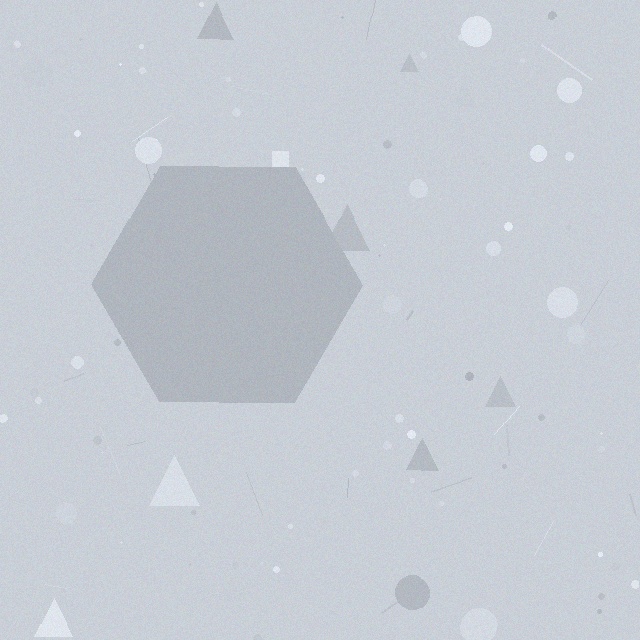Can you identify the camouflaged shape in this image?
The camouflaged shape is a hexagon.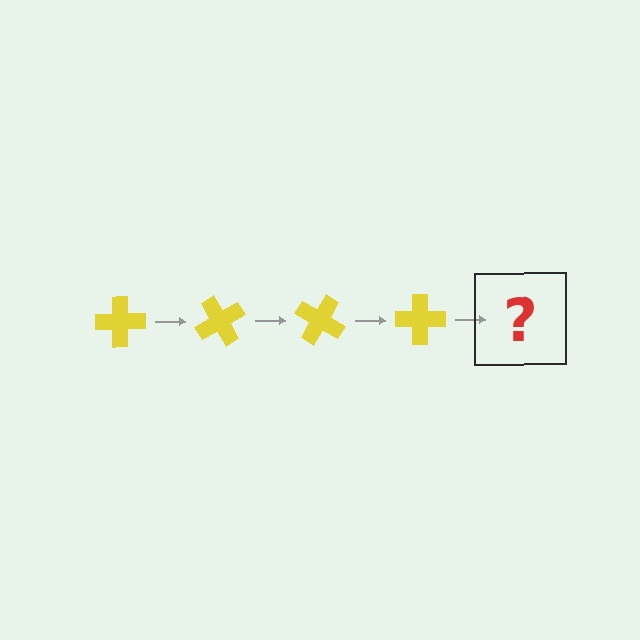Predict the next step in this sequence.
The next step is a yellow cross rotated 240 degrees.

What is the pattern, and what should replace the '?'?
The pattern is that the cross rotates 60 degrees each step. The '?' should be a yellow cross rotated 240 degrees.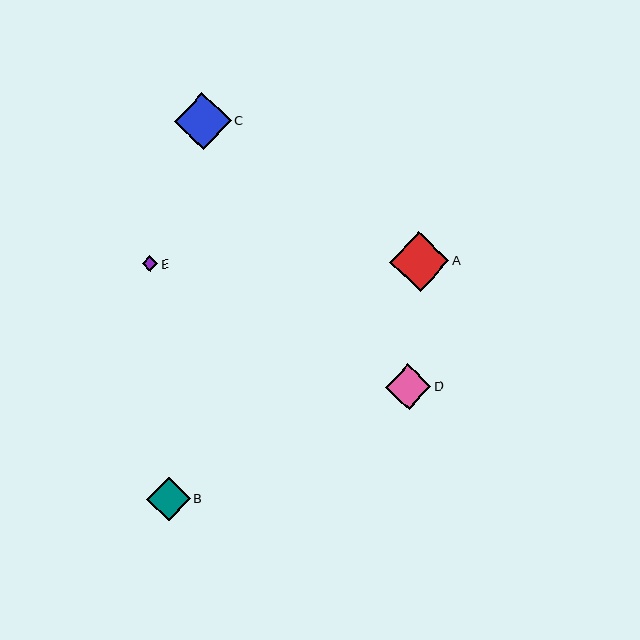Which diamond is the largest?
Diamond A is the largest with a size of approximately 60 pixels.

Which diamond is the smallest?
Diamond E is the smallest with a size of approximately 16 pixels.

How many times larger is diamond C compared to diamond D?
Diamond C is approximately 1.2 times the size of diamond D.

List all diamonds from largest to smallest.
From largest to smallest: A, C, D, B, E.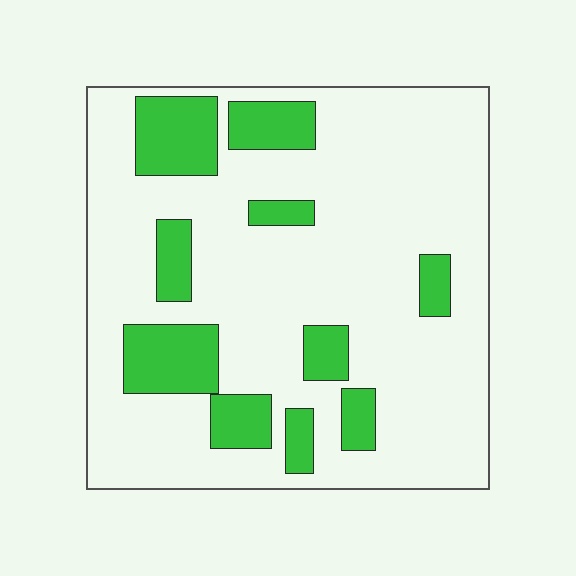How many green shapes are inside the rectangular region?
10.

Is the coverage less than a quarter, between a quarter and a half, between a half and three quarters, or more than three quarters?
Less than a quarter.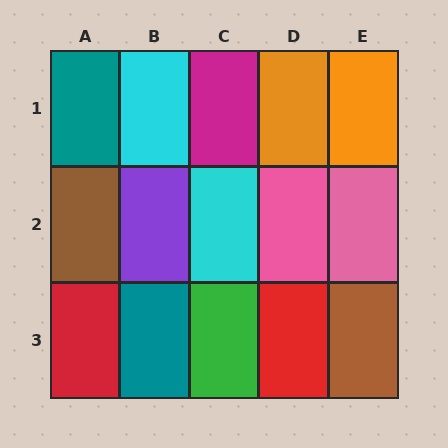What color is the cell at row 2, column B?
Purple.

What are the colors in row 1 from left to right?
Teal, cyan, magenta, orange, orange.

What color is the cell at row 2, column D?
Pink.